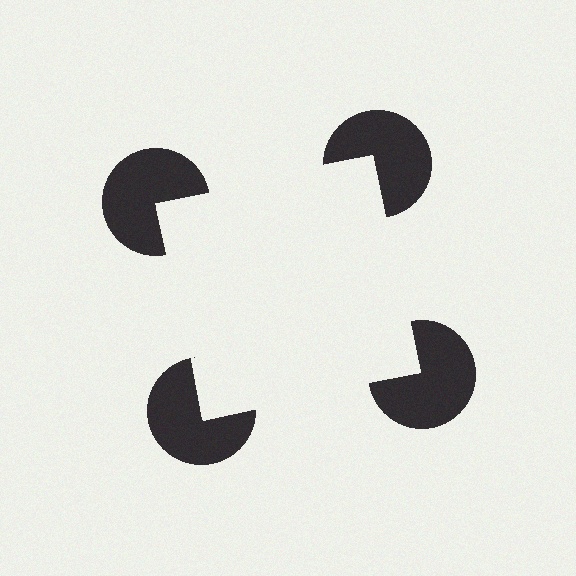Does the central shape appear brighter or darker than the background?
It typically appears slightly brighter than the background, even though no actual brightness change is drawn.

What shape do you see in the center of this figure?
An illusory square — its edges are inferred from the aligned wedge cuts in the pac-man discs, not physically drawn.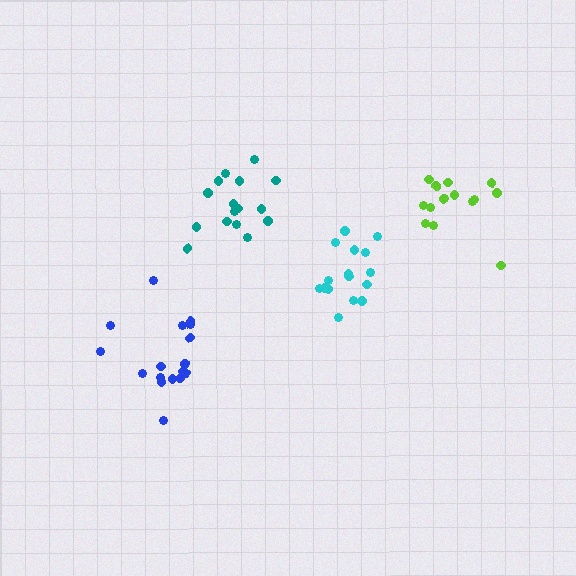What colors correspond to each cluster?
The clusters are colored: blue, lime, cyan, teal.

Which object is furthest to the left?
The blue cluster is leftmost.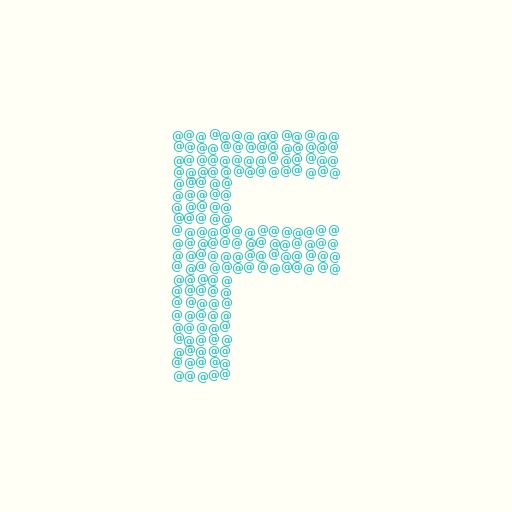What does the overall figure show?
The overall figure shows the letter F.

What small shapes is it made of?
It is made of small at signs.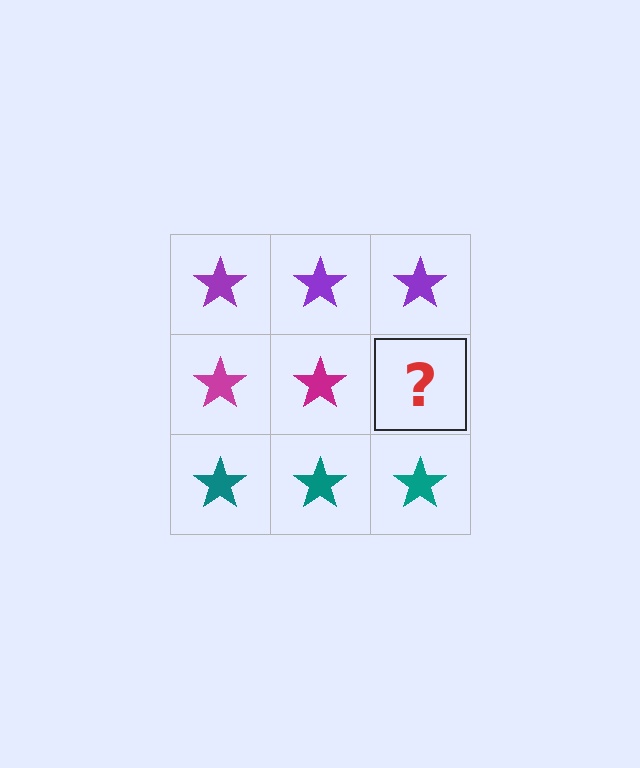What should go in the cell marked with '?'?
The missing cell should contain a magenta star.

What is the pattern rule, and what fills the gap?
The rule is that each row has a consistent color. The gap should be filled with a magenta star.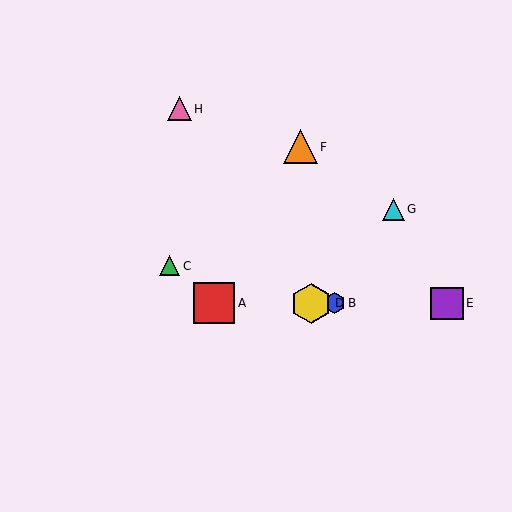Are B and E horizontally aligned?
Yes, both are at y≈303.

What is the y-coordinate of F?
Object F is at y≈147.